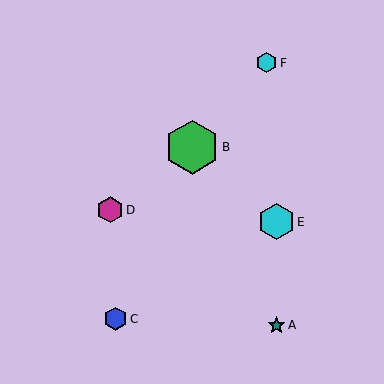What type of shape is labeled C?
Shape C is a blue hexagon.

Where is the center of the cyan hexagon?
The center of the cyan hexagon is at (276, 222).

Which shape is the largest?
The green hexagon (labeled B) is the largest.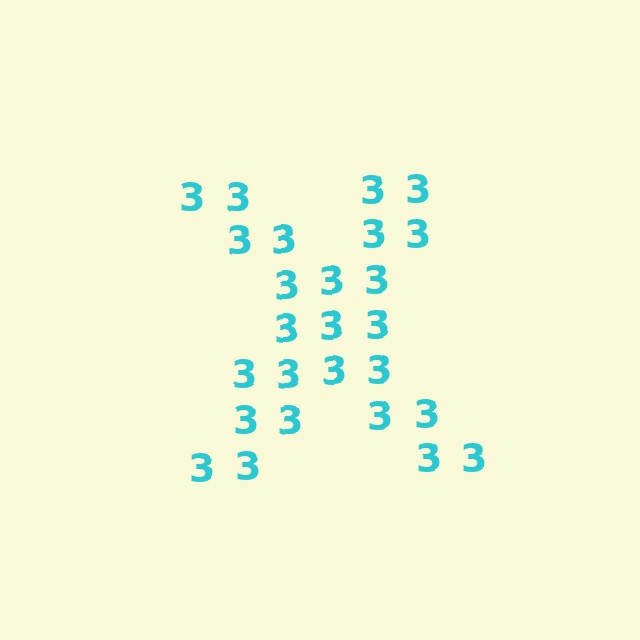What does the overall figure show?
The overall figure shows the letter X.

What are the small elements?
The small elements are digit 3's.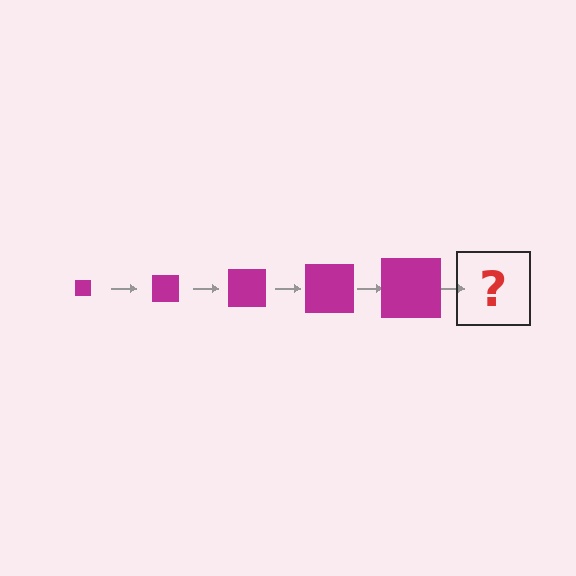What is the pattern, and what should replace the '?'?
The pattern is that the square gets progressively larger each step. The '?' should be a magenta square, larger than the previous one.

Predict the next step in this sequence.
The next step is a magenta square, larger than the previous one.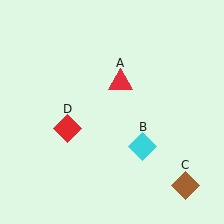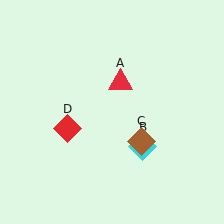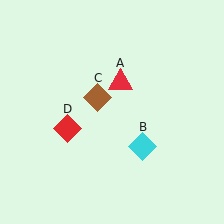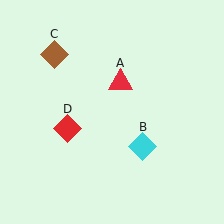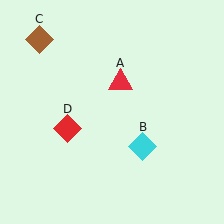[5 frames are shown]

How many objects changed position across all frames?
1 object changed position: brown diamond (object C).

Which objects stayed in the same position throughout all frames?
Red triangle (object A) and cyan diamond (object B) and red diamond (object D) remained stationary.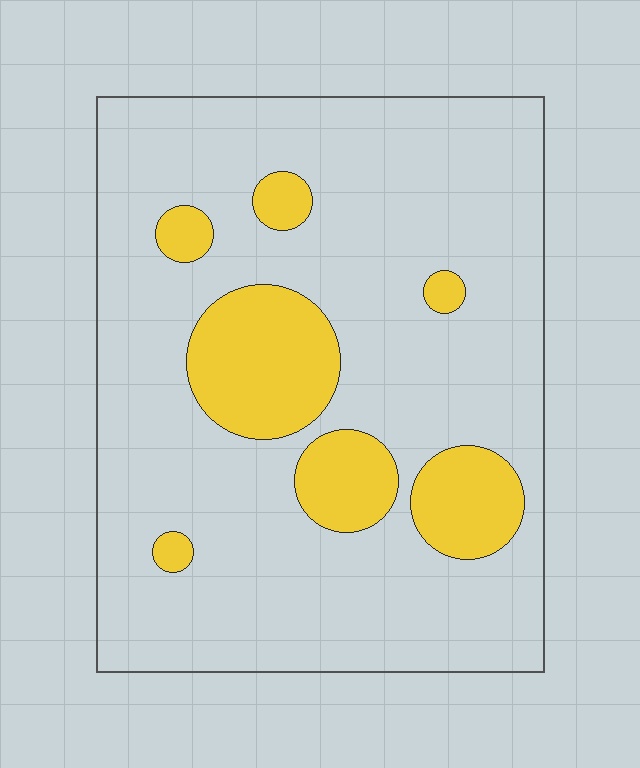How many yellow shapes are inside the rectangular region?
7.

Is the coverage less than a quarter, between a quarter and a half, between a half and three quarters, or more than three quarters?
Less than a quarter.